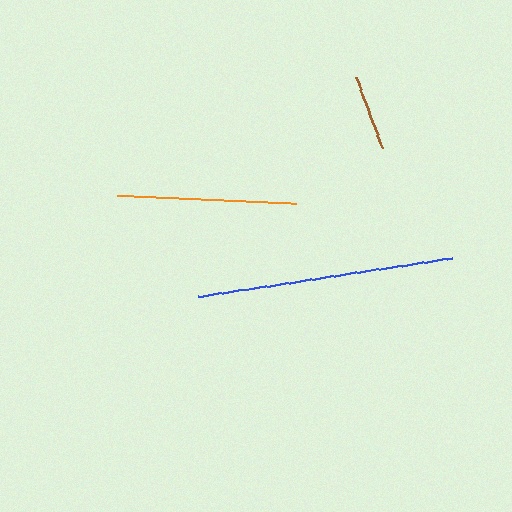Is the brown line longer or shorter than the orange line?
The orange line is longer than the brown line.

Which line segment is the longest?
The blue line is the longest at approximately 257 pixels.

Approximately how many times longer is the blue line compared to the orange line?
The blue line is approximately 1.4 times the length of the orange line.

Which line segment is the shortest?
The brown line is the shortest at approximately 75 pixels.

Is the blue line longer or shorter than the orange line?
The blue line is longer than the orange line.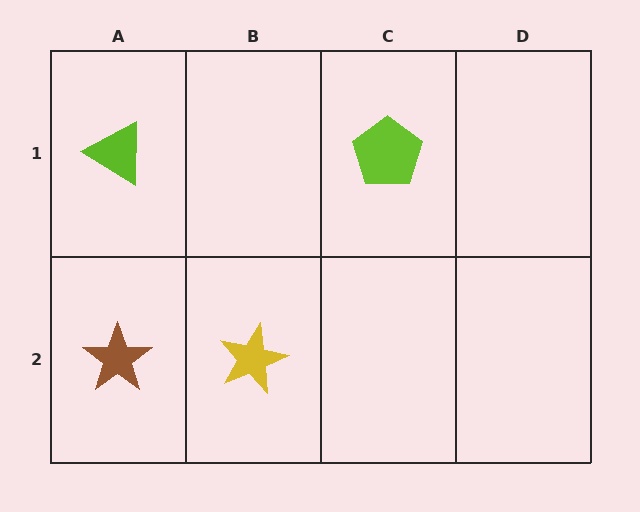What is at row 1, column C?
A lime pentagon.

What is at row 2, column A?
A brown star.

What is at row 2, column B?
A yellow star.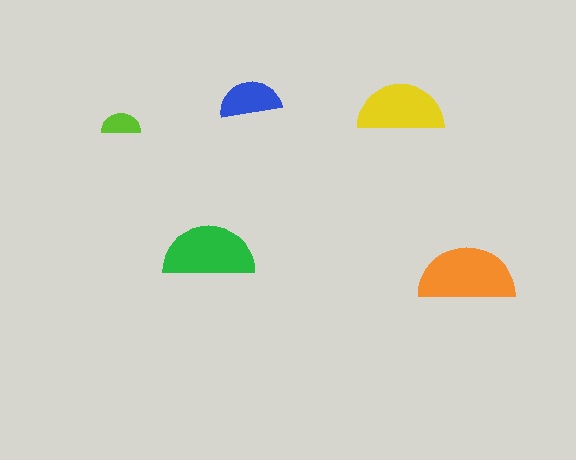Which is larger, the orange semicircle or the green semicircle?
The orange one.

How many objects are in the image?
There are 5 objects in the image.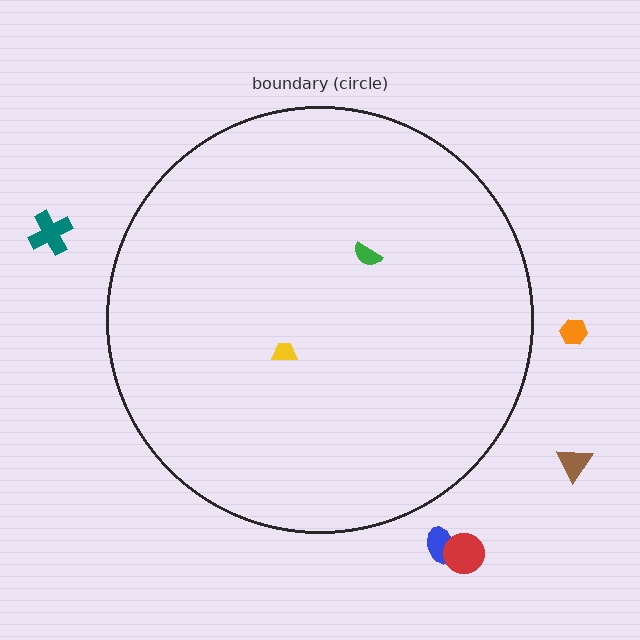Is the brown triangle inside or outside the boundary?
Outside.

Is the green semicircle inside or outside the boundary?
Inside.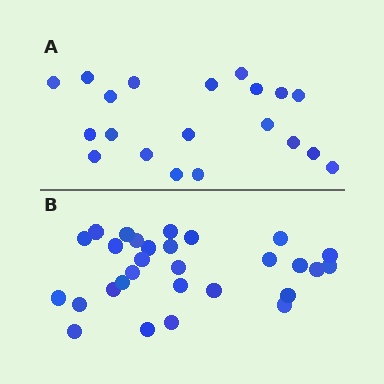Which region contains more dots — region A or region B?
Region B (the bottom region) has more dots.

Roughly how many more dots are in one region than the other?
Region B has roughly 8 or so more dots than region A.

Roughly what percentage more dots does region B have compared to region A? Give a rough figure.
About 45% more.